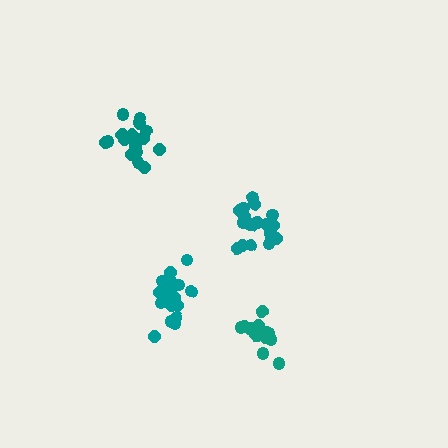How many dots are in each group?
Group 1: 15 dots, Group 2: 18 dots, Group 3: 20 dots, Group 4: 21 dots (74 total).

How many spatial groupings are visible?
There are 4 spatial groupings.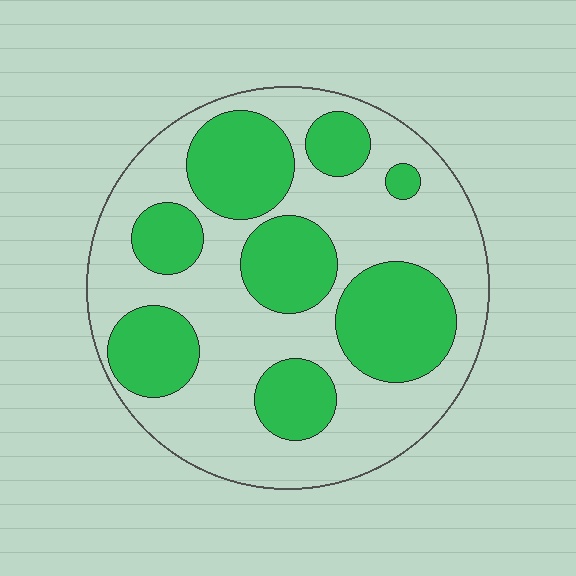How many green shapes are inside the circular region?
8.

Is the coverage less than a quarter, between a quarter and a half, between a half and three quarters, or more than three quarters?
Between a quarter and a half.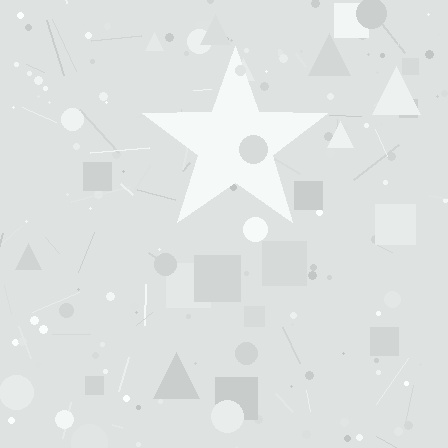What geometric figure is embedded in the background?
A star is embedded in the background.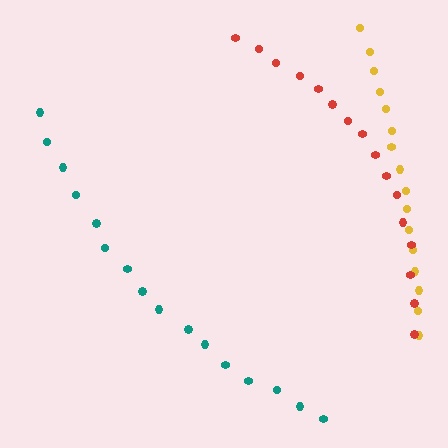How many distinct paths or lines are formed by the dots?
There are 3 distinct paths.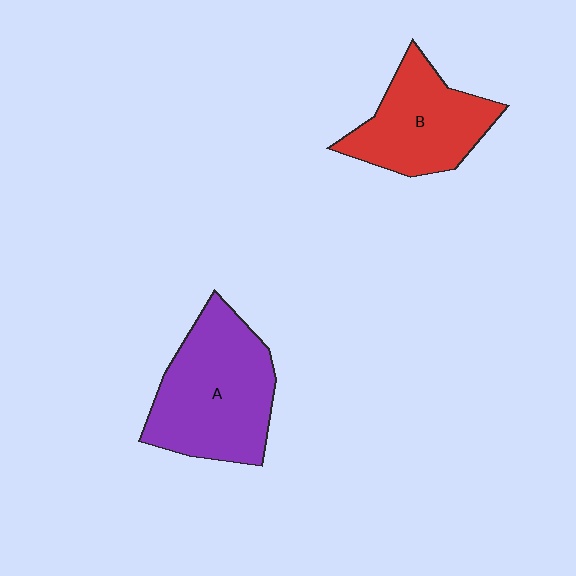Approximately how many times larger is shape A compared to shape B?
Approximately 1.3 times.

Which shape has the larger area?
Shape A (purple).